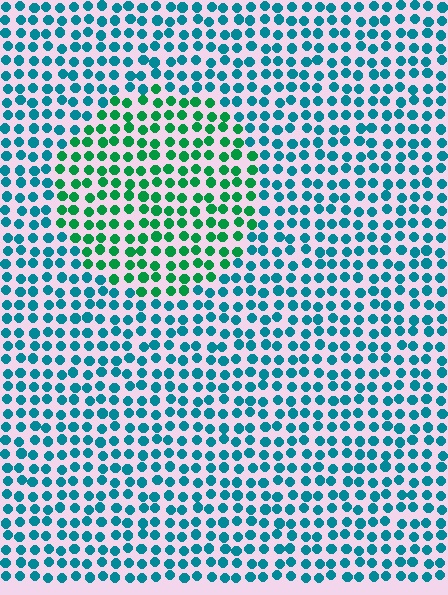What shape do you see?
I see a circle.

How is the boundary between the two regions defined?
The boundary is defined purely by a slight shift in hue (about 42 degrees). Spacing, size, and orientation are identical on both sides.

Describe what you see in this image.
The image is filled with small teal elements in a uniform arrangement. A circle-shaped region is visible where the elements are tinted to a slightly different hue, forming a subtle color boundary.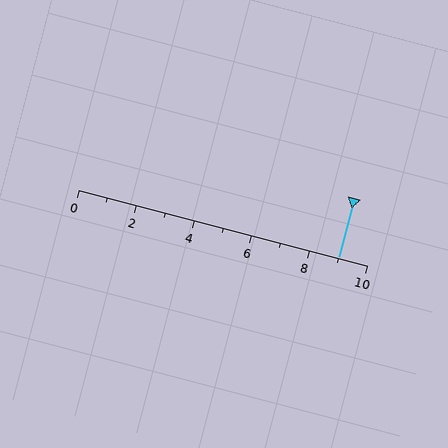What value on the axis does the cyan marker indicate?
The marker indicates approximately 9.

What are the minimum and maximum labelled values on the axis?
The axis runs from 0 to 10.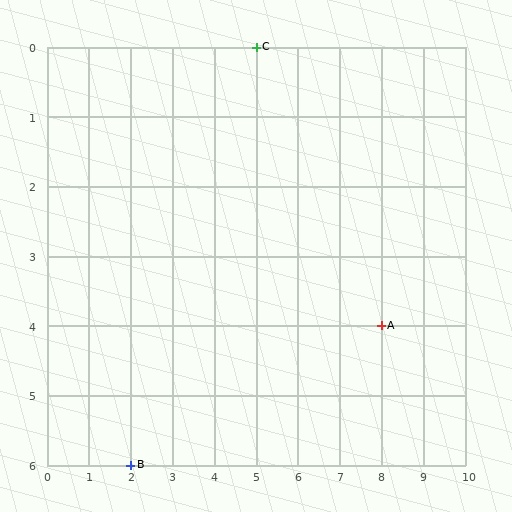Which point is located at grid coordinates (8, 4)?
Point A is at (8, 4).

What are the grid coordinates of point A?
Point A is at grid coordinates (8, 4).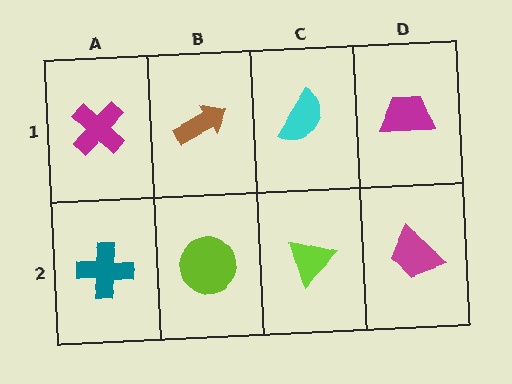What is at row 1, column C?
A cyan semicircle.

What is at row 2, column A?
A teal cross.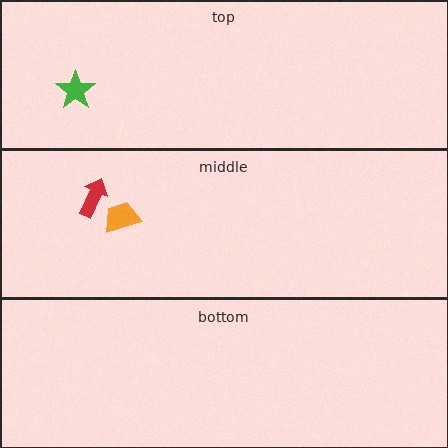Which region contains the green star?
The top region.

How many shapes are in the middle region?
2.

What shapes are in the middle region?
The red arrow, the orange trapezoid.